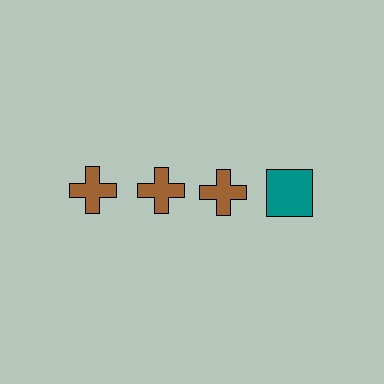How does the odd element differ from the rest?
It differs in both color (teal instead of brown) and shape (square instead of cross).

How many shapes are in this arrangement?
There are 4 shapes arranged in a grid pattern.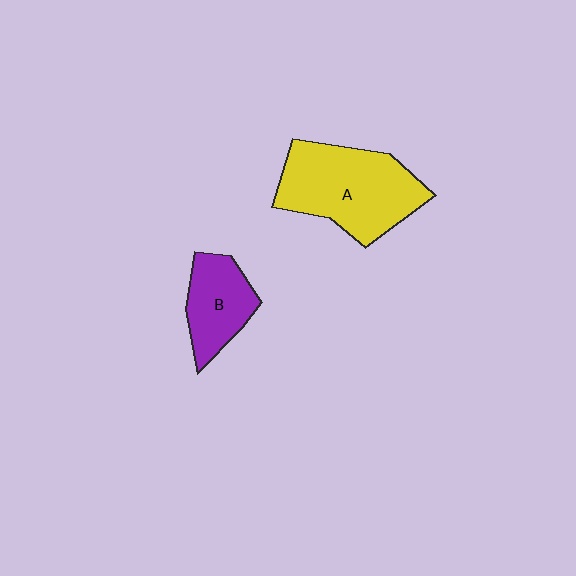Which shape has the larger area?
Shape A (yellow).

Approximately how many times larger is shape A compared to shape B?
Approximately 1.9 times.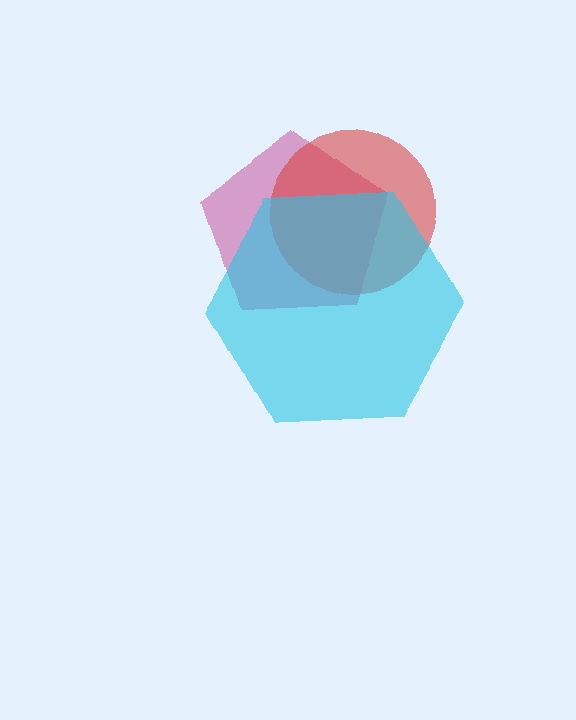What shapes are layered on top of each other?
The layered shapes are: a magenta pentagon, a red circle, a cyan hexagon.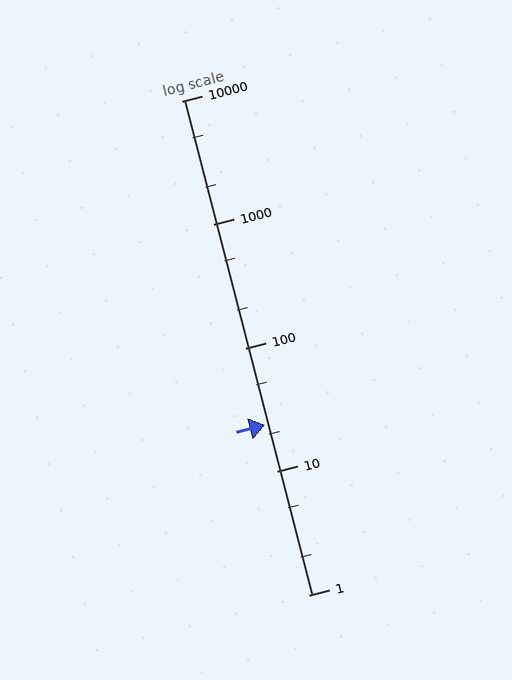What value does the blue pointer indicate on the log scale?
The pointer indicates approximately 24.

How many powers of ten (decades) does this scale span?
The scale spans 4 decades, from 1 to 10000.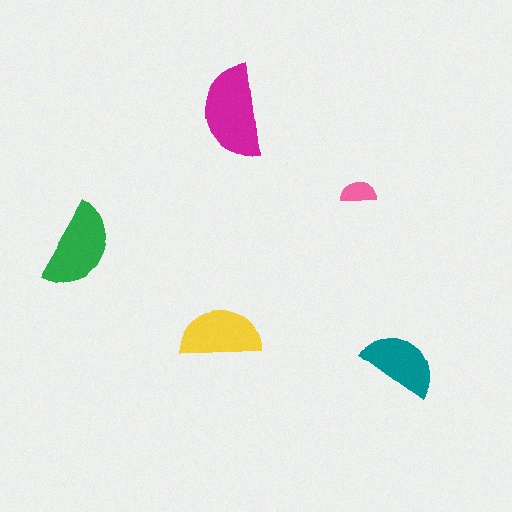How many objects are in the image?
There are 5 objects in the image.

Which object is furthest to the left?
The green semicircle is leftmost.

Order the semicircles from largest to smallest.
the magenta one, the green one, the yellow one, the teal one, the pink one.